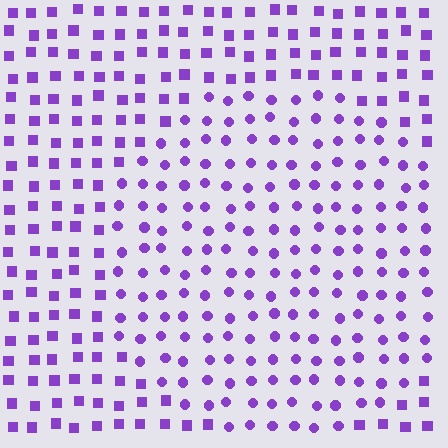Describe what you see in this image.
The image is filled with small purple elements arranged in a uniform grid. A circle-shaped region contains circles, while the surrounding area contains squares. The boundary is defined purely by the change in element shape.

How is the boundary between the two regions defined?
The boundary is defined by a change in element shape: circles inside vs. squares outside. All elements share the same color and spacing.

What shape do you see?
I see a circle.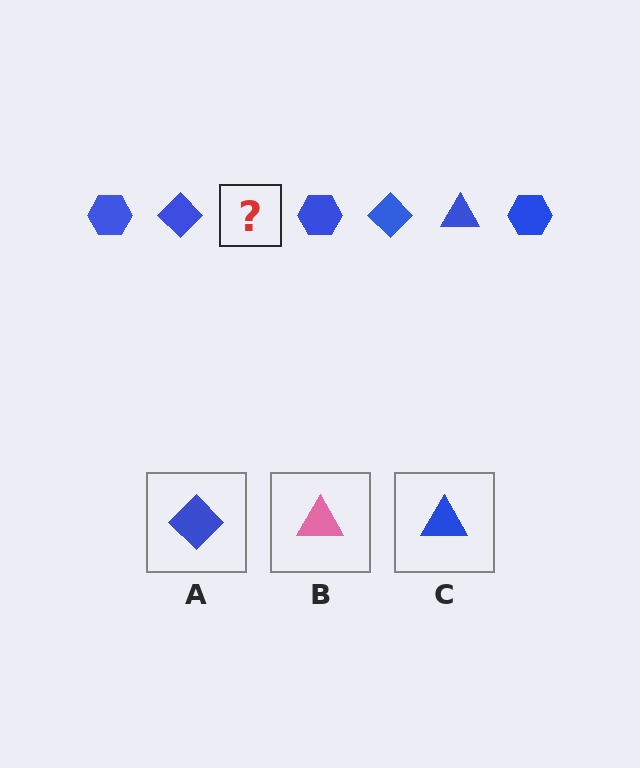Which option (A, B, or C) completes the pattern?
C.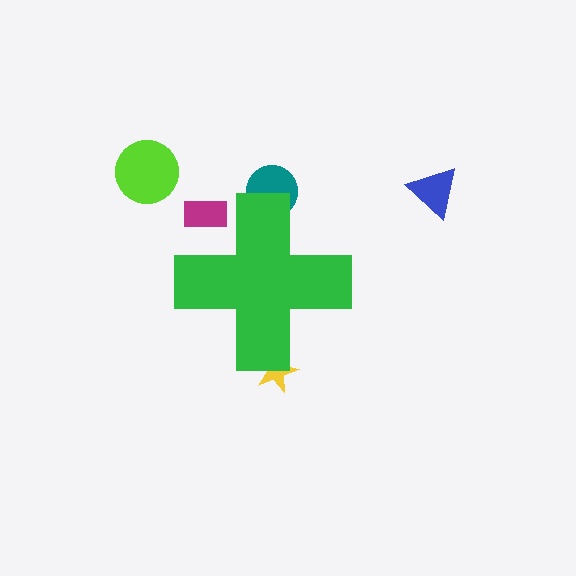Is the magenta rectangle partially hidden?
Yes, the magenta rectangle is partially hidden behind the green cross.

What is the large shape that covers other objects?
A green cross.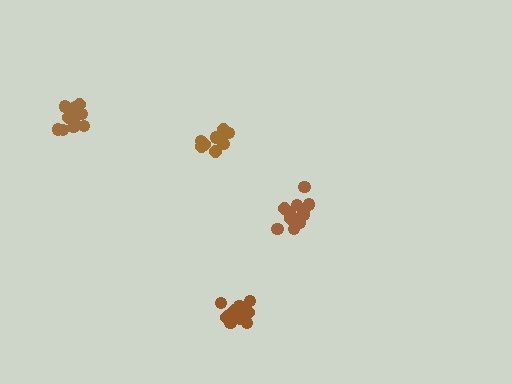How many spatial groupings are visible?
There are 4 spatial groupings.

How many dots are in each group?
Group 1: 9 dots, Group 2: 12 dots, Group 3: 11 dots, Group 4: 12 dots (44 total).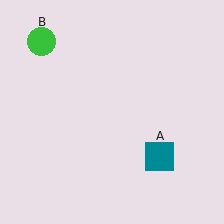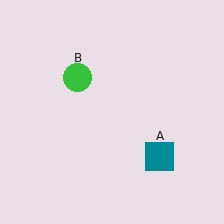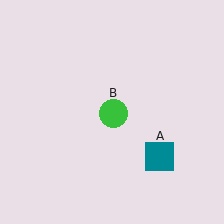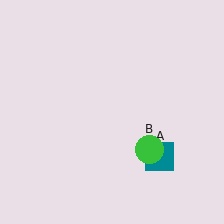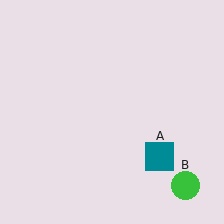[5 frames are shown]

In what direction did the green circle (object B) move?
The green circle (object B) moved down and to the right.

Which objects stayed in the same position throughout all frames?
Teal square (object A) remained stationary.